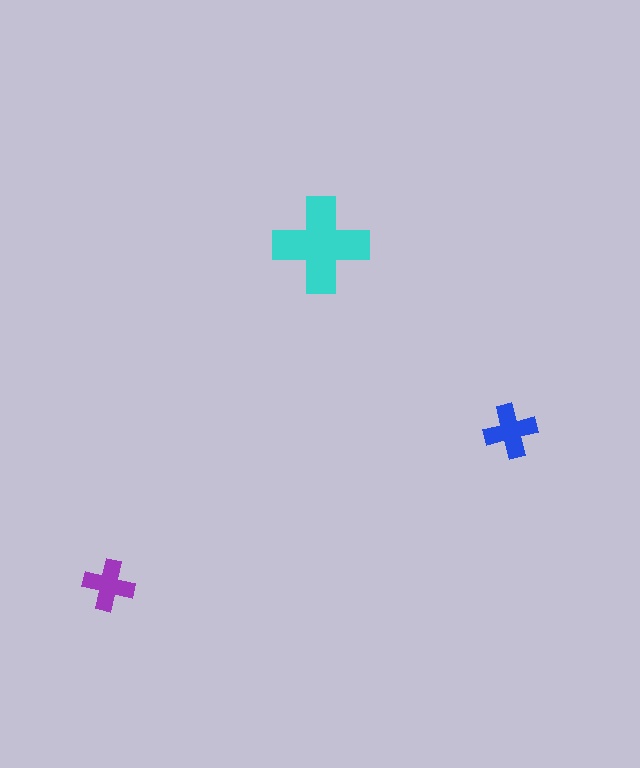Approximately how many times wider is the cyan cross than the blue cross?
About 2 times wider.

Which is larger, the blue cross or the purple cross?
The blue one.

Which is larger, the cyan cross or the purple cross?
The cyan one.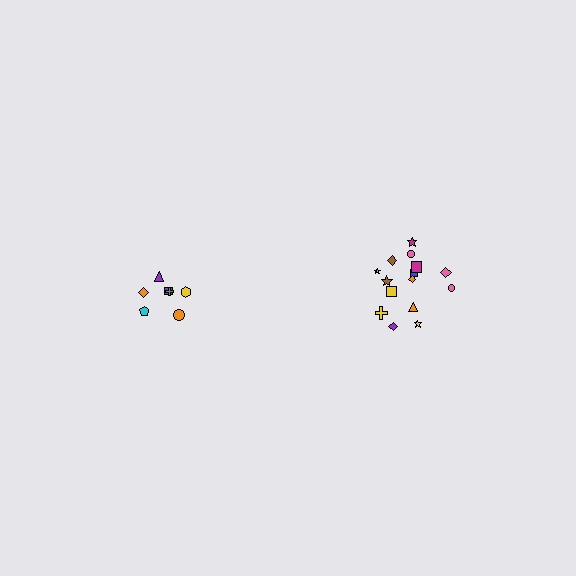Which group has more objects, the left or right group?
The right group.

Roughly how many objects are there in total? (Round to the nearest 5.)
Roughly 20 objects in total.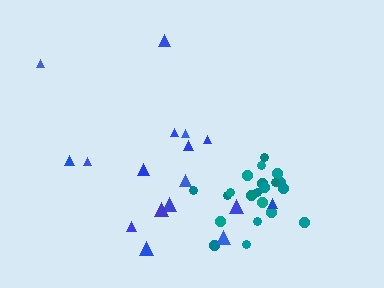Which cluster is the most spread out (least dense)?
Blue.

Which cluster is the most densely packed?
Teal.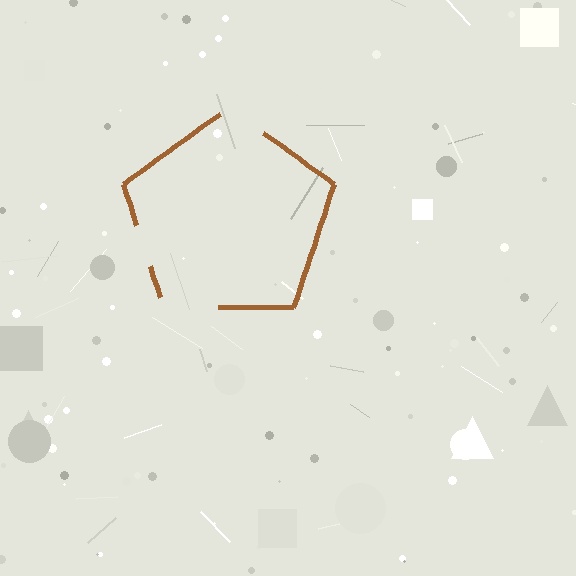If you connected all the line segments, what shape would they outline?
They would outline a pentagon.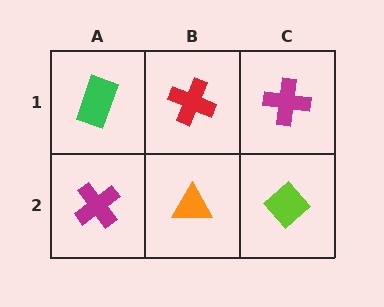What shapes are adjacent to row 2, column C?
A magenta cross (row 1, column C), an orange triangle (row 2, column B).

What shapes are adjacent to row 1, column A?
A magenta cross (row 2, column A), a red cross (row 1, column B).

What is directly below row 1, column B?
An orange triangle.